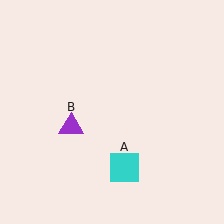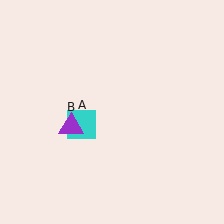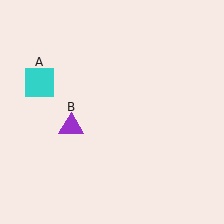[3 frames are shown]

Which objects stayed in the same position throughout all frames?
Purple triangle (object B) remained stationary.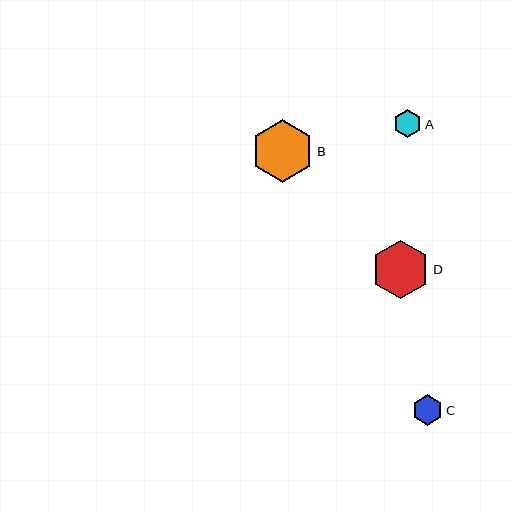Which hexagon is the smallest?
Hexagon A is the smallest with a size of approximately 28 pixels.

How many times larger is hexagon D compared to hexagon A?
Hexagon D is approximately 2.1 times the size of hexagon A.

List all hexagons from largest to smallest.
From largest to smallest: B, D, C, A.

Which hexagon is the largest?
Hexagon B is the largest with a size of approximately 62 pixels.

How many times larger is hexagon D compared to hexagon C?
Hexagon D is approximately 1.9 times the size of hexagon C.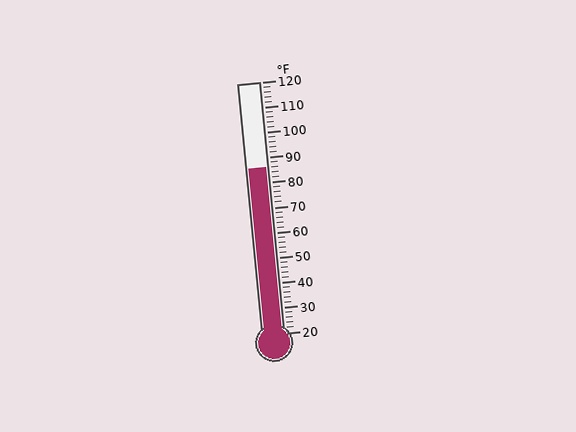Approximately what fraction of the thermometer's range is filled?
The thermometer is filled to approximately 65% of its range.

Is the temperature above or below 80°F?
The temperature is above 80°F.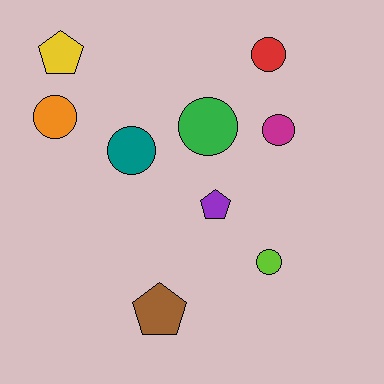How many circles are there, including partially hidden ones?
There are 6 circles.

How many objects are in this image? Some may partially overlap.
There are 9 objects.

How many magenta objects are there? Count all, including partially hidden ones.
There is 1 magenta object.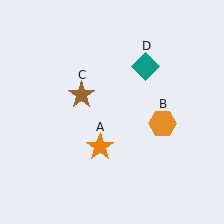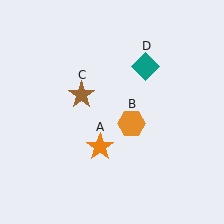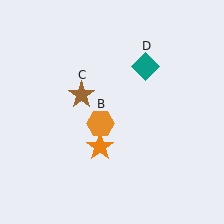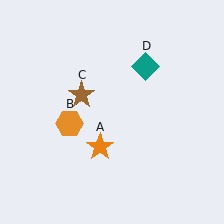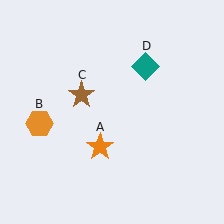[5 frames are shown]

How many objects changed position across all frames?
1 object changed position: orange hexagon (object B).